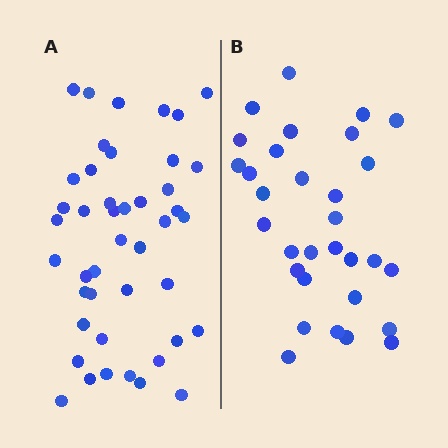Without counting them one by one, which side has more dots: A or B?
Region A (the left region) has more dots.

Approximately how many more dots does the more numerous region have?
Region A has approximately 15 more dots than region B.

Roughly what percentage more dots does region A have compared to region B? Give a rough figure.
About 40% more.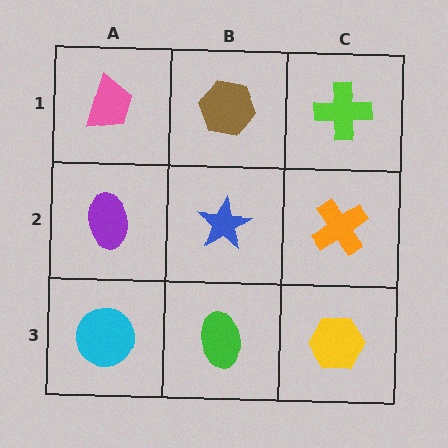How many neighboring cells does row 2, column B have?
4.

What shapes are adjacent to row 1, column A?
A purple ellipse (row 2, column A), a brown hexagon (row 1, column B).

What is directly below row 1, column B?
A blue star.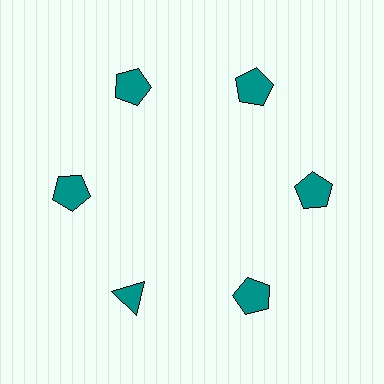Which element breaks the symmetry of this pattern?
The teal triangle at roughly the 7 o'clock position breaks the symmetry. All other shapes are teal pentagons.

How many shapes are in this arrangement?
There are 6 shapes arranged in a ring pattern.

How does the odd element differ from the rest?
It has a different shape: triangle instead of pentagon.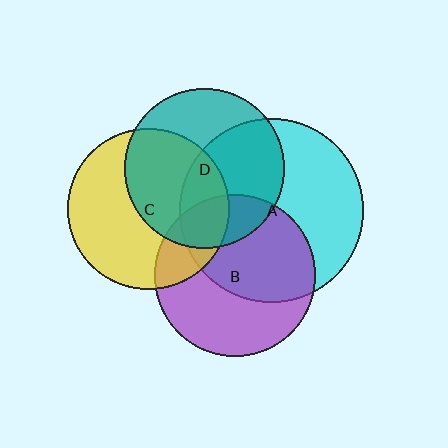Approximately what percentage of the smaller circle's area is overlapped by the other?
Approximately 20%.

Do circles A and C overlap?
Yes.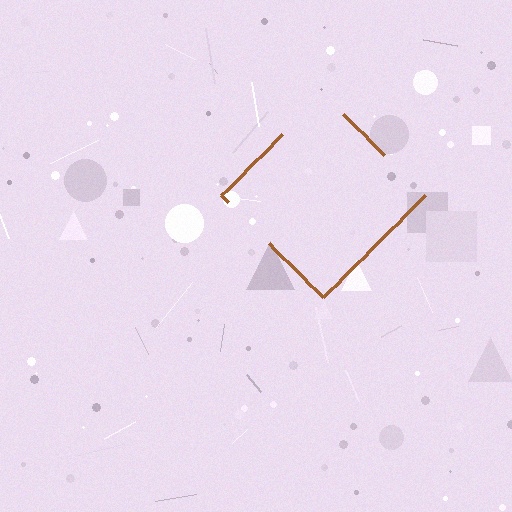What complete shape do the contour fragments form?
The contour fragments form a diamond.